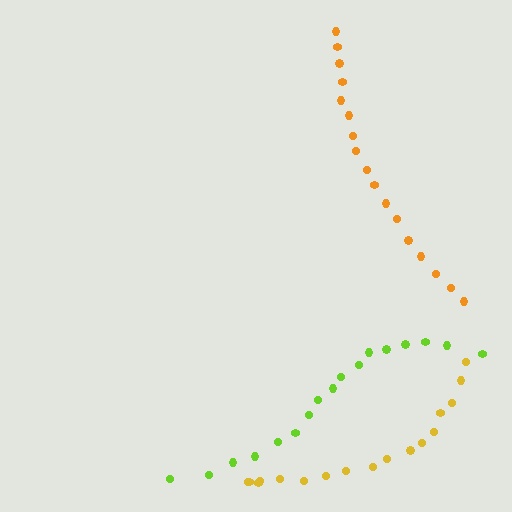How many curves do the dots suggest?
There are 3 distinct paths.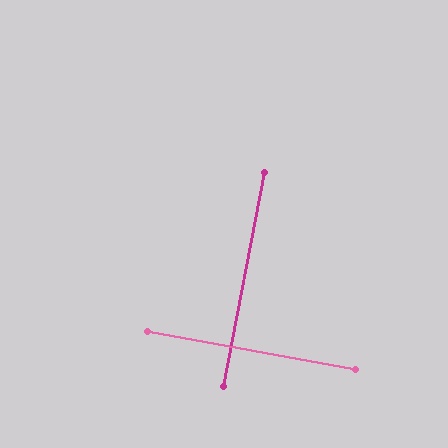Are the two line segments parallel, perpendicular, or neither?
Perpendicular — they meet at approximately 90°.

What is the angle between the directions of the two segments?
Approximately 90 degrees.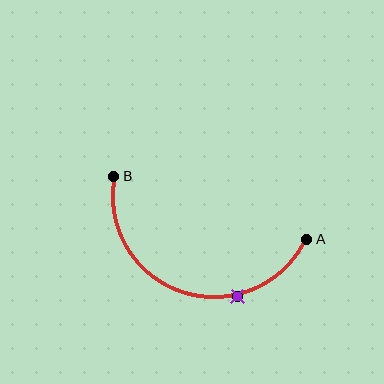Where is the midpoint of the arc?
The arc midpoint is the point on the curve farthest from the straight line joining A and B. It sits below that line.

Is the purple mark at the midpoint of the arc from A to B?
No. The purple mark lies on the arc but is closer to endpoint A. The arc midpoint would be at the point on the curve equidistant along the arc from both A and B.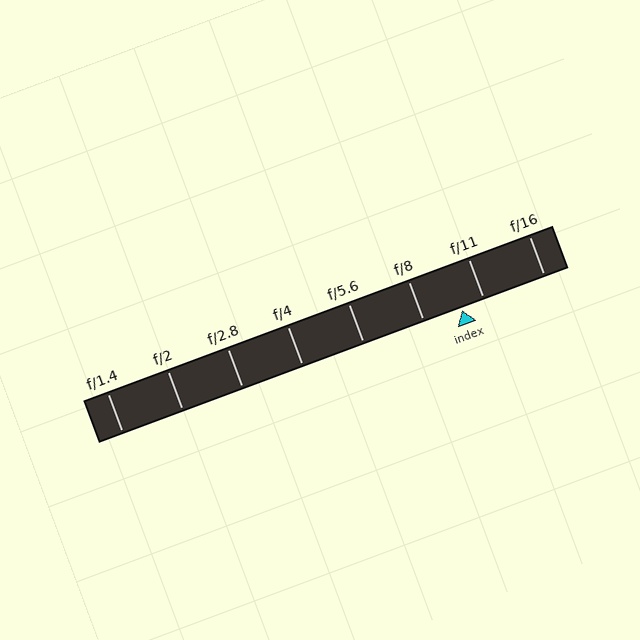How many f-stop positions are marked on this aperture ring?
There are 8 f-stop positions marked.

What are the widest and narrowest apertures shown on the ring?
The widest aperture shown is f/1.4 and the narrowest is f/16.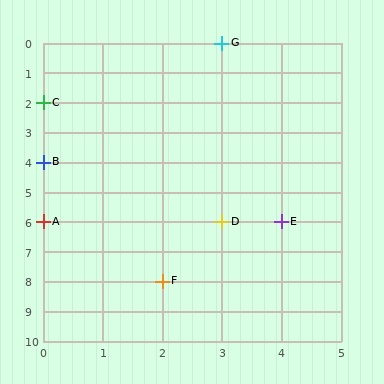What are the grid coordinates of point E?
Point E is at grid coordinates (4, 6).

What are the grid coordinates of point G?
Point G is at grid coordinates (3, 0).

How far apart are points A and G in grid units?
Points A and G are 3 columns and 6 rows apart (about 6.7 grid units diagonally).